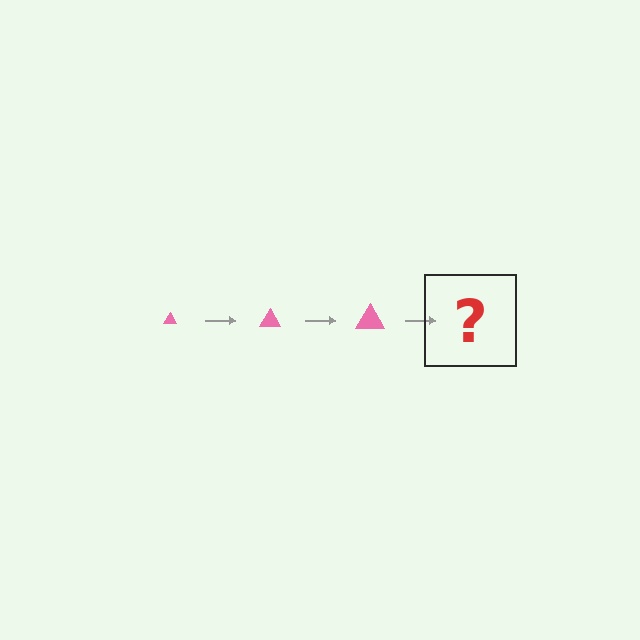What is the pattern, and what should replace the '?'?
The pattern is that the triangle gets progressively larger each step. The '?' should be a pink triangle, larger than the previous one.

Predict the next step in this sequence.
The next step is a pink triangle, larger than the previous one.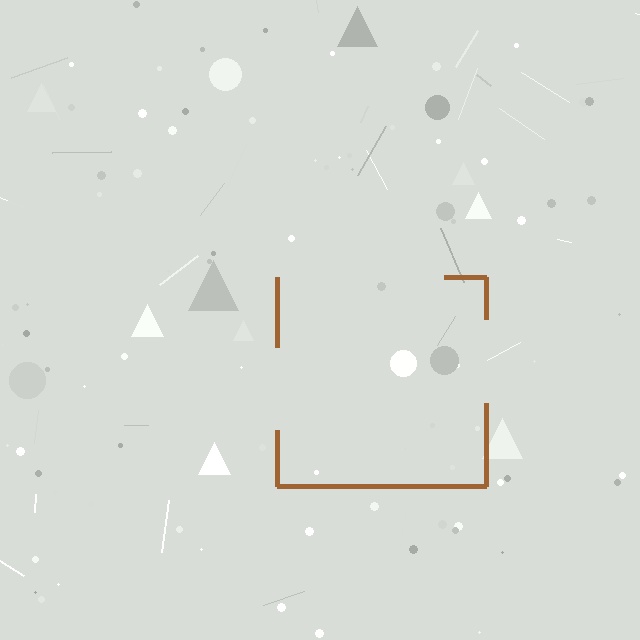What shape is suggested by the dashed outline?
The dashed outline suggests a square.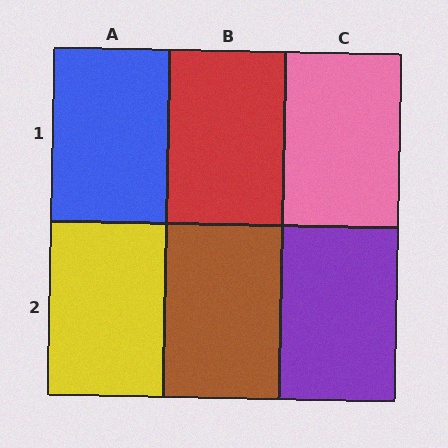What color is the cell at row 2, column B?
Brown.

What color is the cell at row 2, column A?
Yellow.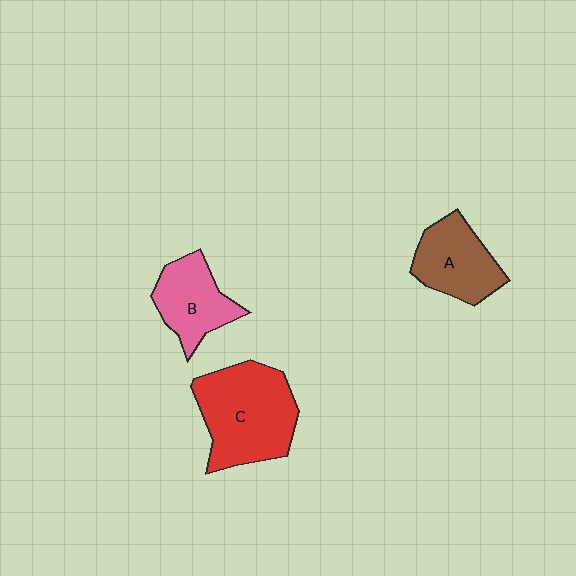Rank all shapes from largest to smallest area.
From largest to smallest: C (red), A (brown), B (pink).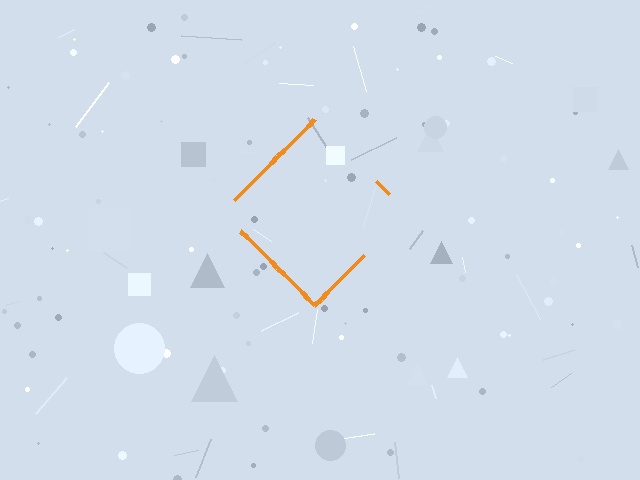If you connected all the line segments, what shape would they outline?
They would outline a diamond.